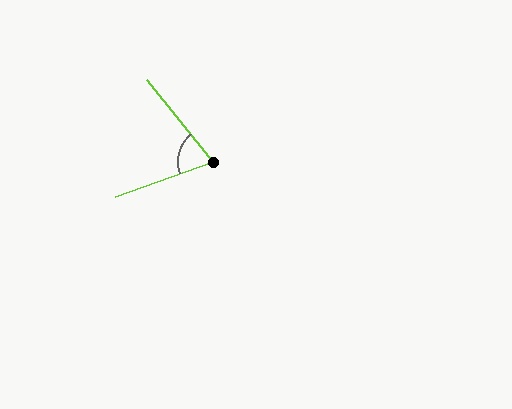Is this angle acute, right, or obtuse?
It is acute.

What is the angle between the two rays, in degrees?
Approximately 71 degrees.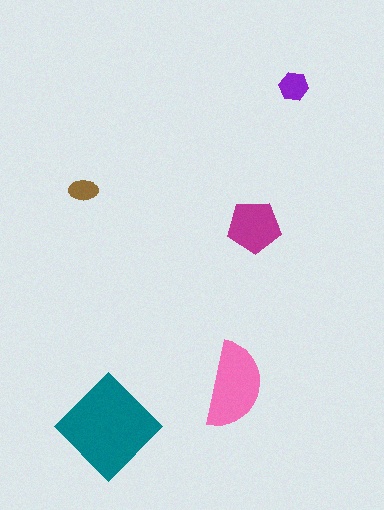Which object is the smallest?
The brown ellipse.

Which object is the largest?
The teal diamond.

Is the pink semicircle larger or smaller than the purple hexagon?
Larger.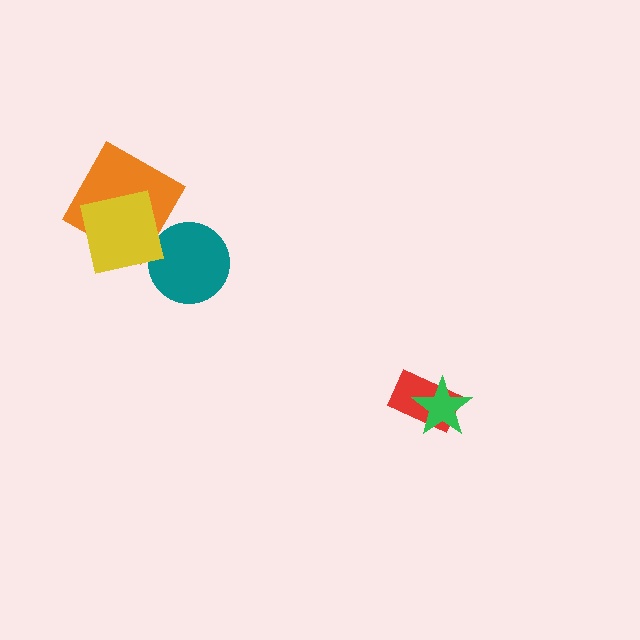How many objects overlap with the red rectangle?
1 object overlaps with the red rectangle.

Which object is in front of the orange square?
The yellow square is in front of the orange square.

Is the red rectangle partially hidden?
Yes, it is partially covered by another shape.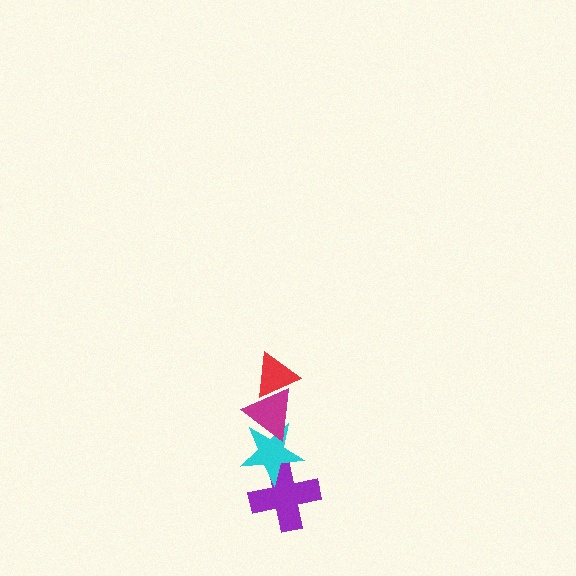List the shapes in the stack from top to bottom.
From top to bottom: the red triangle, the magenta triangle, the cyan star, the purple cross.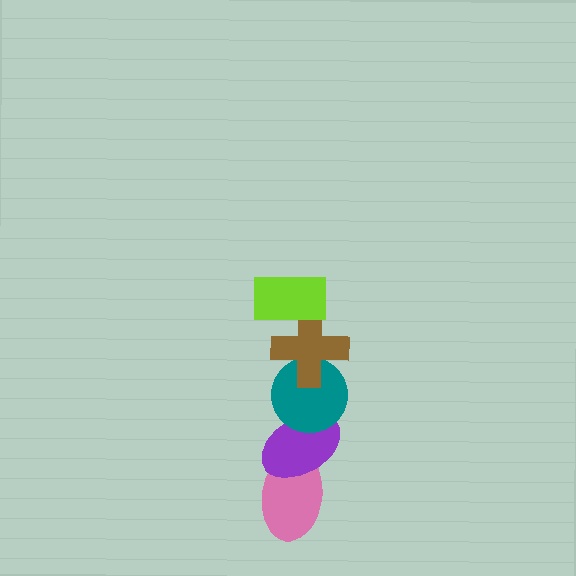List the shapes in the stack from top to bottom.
From top to bottom: the lime rectangle, the brown cross, the teal circle, the purple ellipse, the pink ellipse.